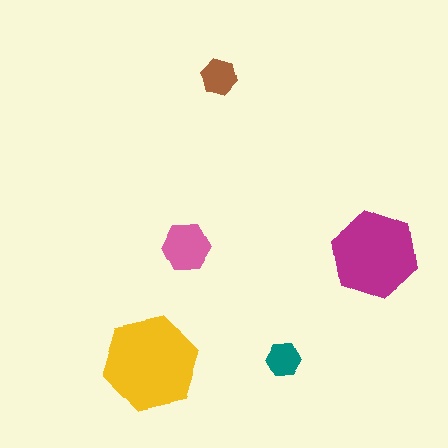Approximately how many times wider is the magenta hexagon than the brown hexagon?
About 2.5 times wider.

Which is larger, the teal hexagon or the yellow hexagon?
The yellow one.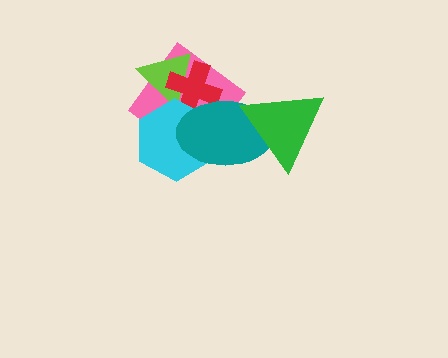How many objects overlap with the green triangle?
1 object overlaps with the green triangle.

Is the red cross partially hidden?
Yes, it is partially covered by another shape.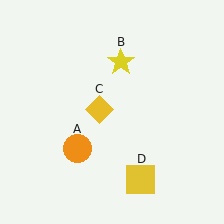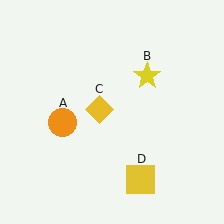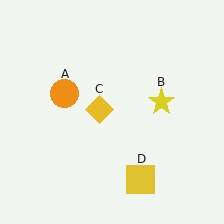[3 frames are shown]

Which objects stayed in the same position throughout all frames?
Yellow diamond (object C) and yellow square (object D) remained stationary.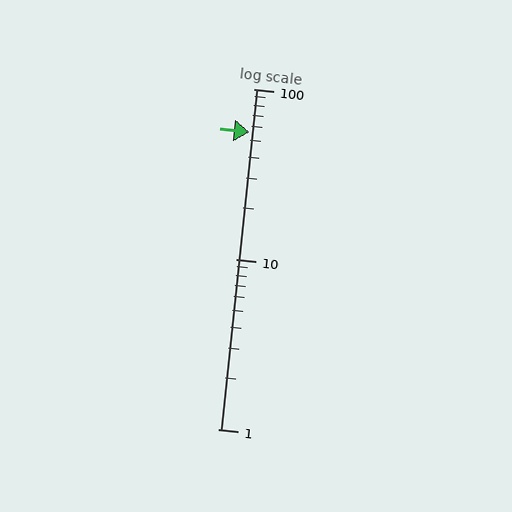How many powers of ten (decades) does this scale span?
The scale spans 2 decades, from 1 to 100.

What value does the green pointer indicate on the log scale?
The pointer indicates approximately 56.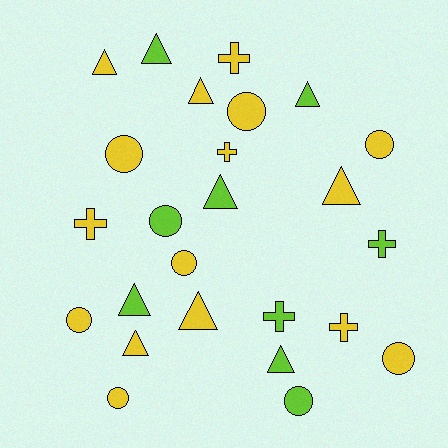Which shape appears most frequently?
Triangle, with 10 objects.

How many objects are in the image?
There are 25 objects.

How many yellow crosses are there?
There are 4 yellow crosses.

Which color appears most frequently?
Yellow, with 16 objects.